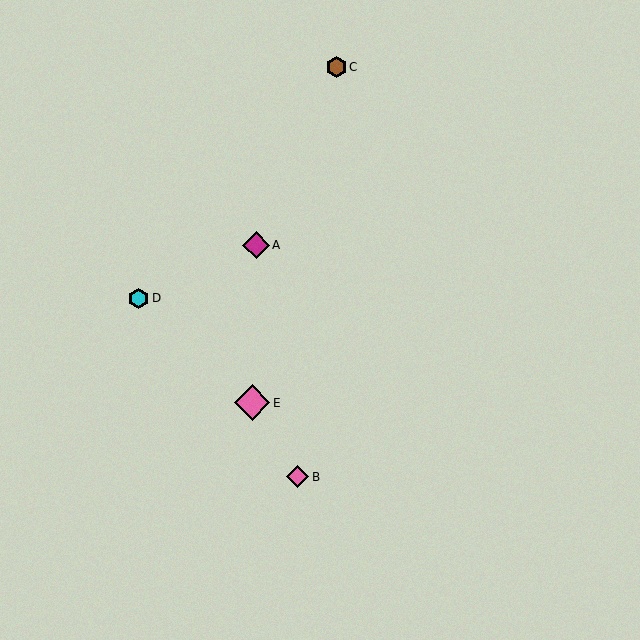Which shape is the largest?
The pink diamond (labeled E) is the largest.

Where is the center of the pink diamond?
The center of the pink diamond is at (298, 477).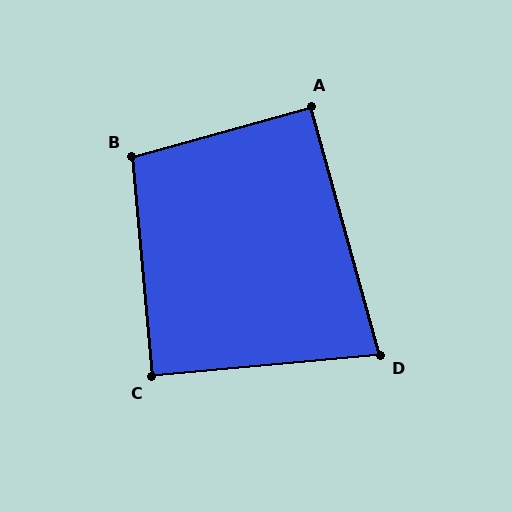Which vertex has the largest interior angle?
B, at approximately 100 degrees.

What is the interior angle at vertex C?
Approximately 90 degrees (approximately right).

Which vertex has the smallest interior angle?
D, at approximately 80 degrees.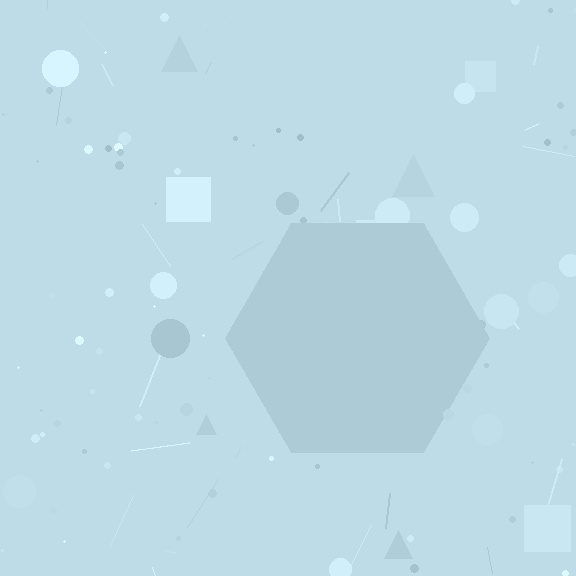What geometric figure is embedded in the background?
A hexagon is embedded in the background.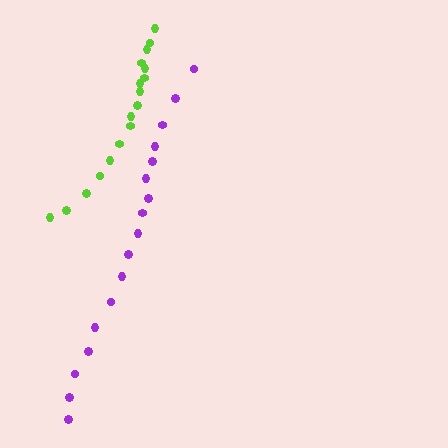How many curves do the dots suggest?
There are 2 distinct paths.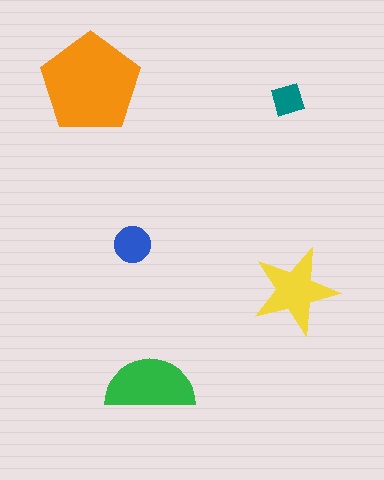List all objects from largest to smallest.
The orange pentagon, the green semicircle, the yellow star, the blue circle, the teal square.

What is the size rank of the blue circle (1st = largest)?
4th.